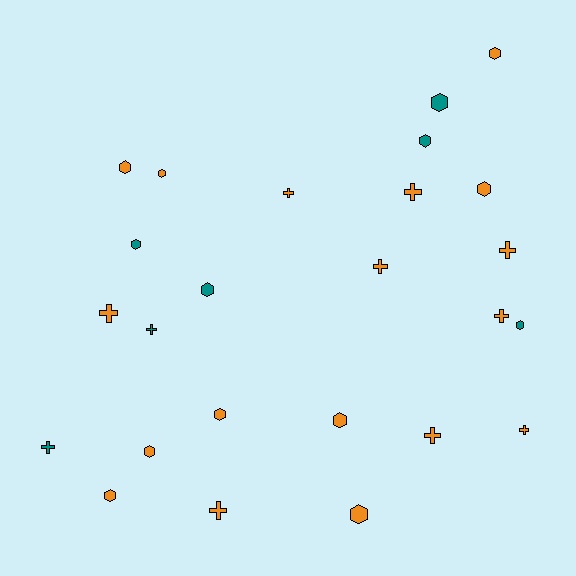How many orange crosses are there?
There are 9 orange crosses.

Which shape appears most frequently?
Hexagon, with 14 objects.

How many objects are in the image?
There are 25 objects.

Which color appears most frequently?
Orange, with 18 objects.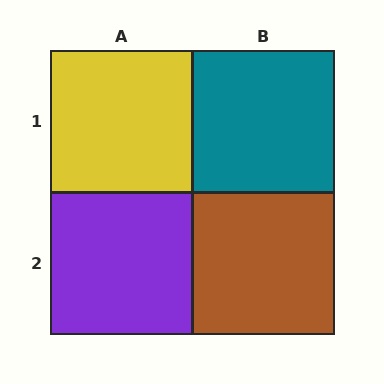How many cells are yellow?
1 cell is yellow.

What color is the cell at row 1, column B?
Teal.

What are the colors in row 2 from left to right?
Purple, brown.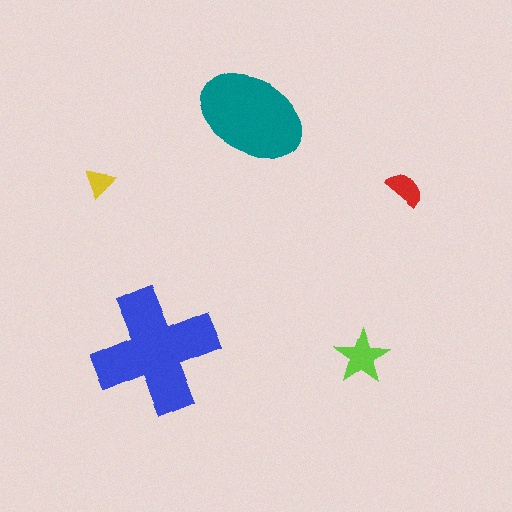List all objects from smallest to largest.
The yellow triangle, the red semicircle, the lime star, the teal ellipse, the blue cross.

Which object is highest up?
The teal ellipse is topmost.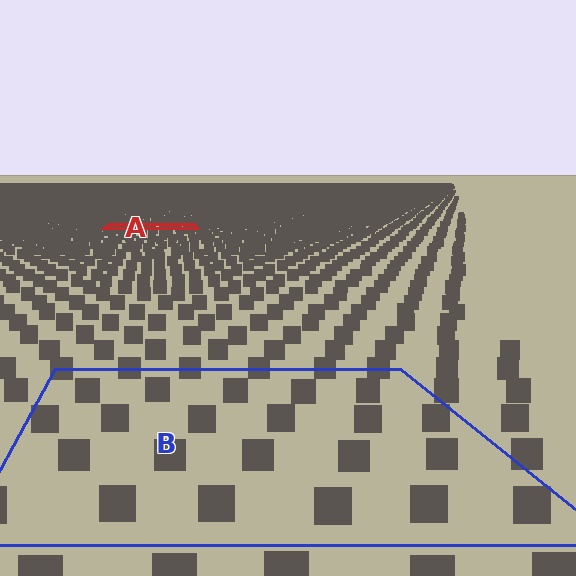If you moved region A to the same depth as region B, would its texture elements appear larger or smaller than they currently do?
They would appear larger. At a closer depth, the same texture elements are projected at a bigger on-screen size.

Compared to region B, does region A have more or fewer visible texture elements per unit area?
Region A has more texture elements per unit area — they are packed more densely because it is farther away.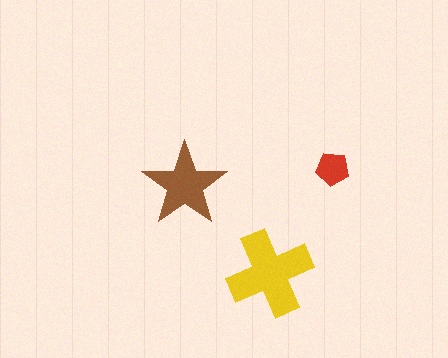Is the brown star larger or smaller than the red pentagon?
Larger.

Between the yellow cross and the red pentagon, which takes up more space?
The yellow cross.